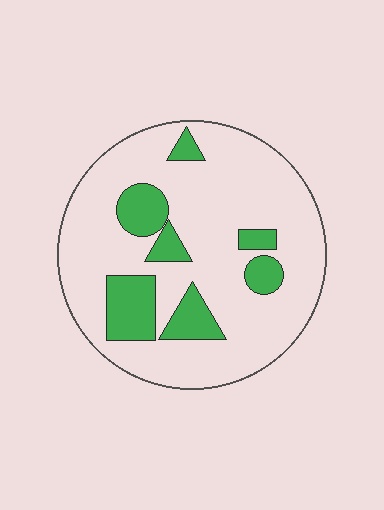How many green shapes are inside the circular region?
7.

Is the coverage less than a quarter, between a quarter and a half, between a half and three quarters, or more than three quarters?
Less than a quarter.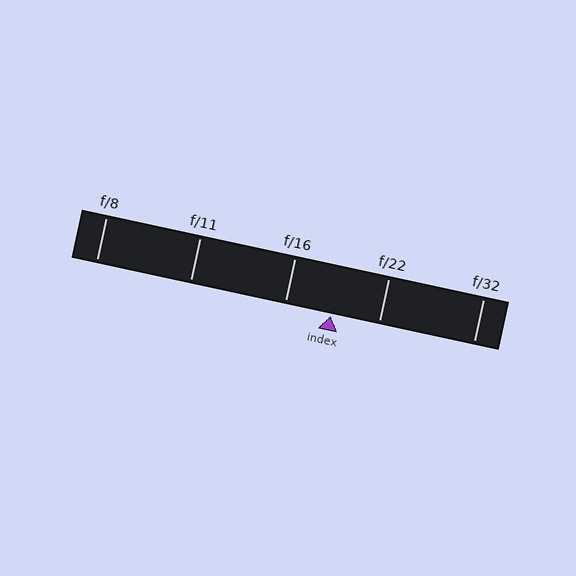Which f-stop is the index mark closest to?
The index mark is closest to f/16.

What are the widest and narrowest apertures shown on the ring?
The widest aperture shown is f/8 and the narrowest is f/32.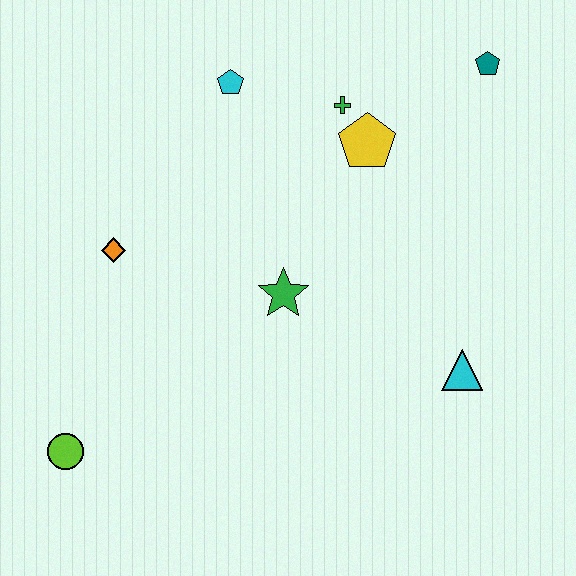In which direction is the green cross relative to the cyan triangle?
The green cross is above the cyan triangle.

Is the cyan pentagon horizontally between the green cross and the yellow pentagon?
No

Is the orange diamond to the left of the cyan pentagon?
Yes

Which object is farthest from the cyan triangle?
The lime circle is farthest from the cyan triangle.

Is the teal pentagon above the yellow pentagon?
Yes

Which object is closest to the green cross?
The yellow pentagon is closest to the green cross.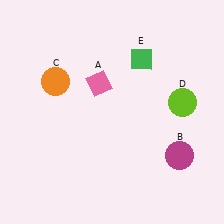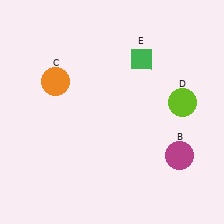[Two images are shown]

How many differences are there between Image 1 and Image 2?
There is 1 difference between the two images.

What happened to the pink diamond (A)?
The pink diamond (A) was removed in Image 2. It was in the top-left area of Image 1.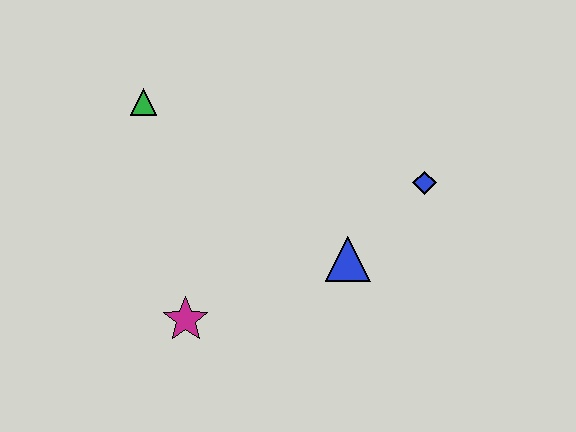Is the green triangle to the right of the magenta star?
No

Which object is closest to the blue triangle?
The blue diamond is closest to the blue triangle.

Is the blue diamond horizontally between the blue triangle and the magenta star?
No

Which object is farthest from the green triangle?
The blue diamond is farthest from the green triangle.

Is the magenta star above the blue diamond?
No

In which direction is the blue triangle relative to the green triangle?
The blue triangle is to the right of the green triangle.